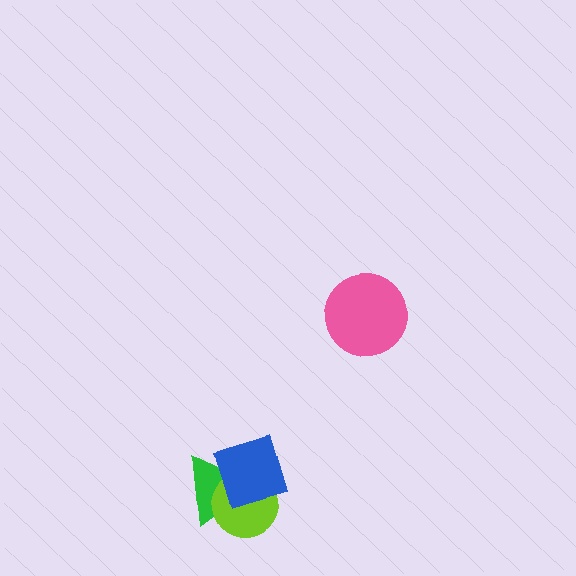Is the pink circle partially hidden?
No, no other shape covers it.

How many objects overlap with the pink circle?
0 objects overlap with the pink circle.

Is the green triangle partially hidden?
Yes, it is partially covered by another shape.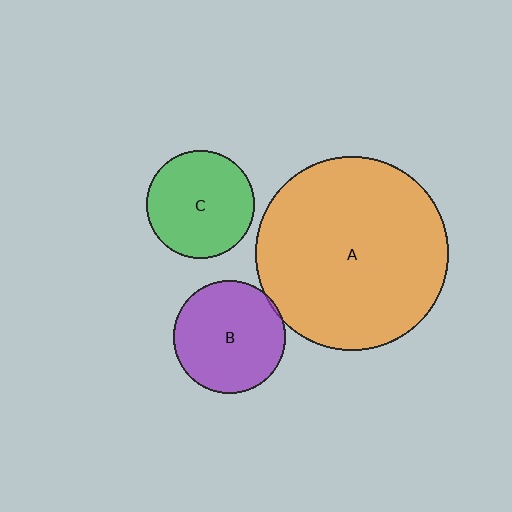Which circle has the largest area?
Circle A (orange).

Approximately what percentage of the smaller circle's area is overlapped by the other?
Approximately 5%.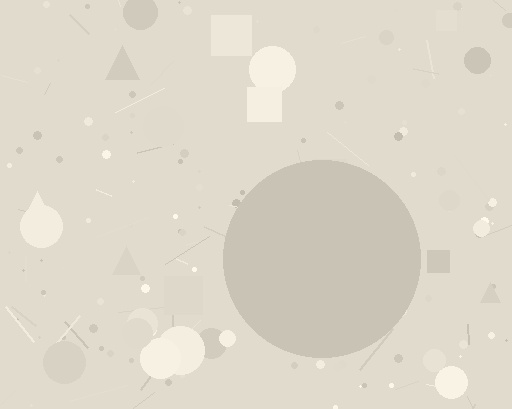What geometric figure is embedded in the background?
A circle is embedded in the background.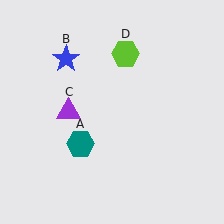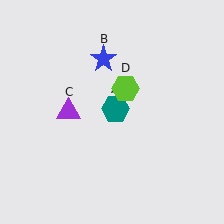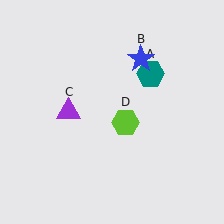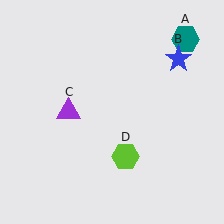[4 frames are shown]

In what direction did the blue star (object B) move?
The blue star (object B) moved right.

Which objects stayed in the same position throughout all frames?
Purple triangle (object C) remained stationary.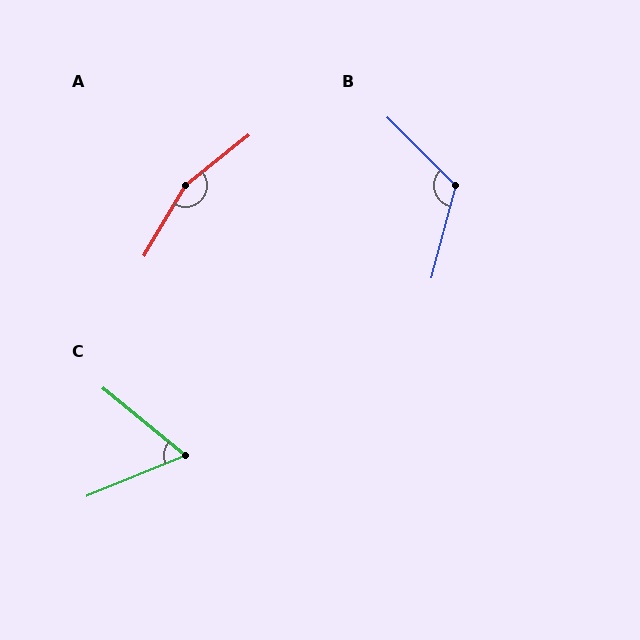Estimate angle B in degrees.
Approximately 120 degrees.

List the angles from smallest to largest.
C (62°), B (120°), A (159°).